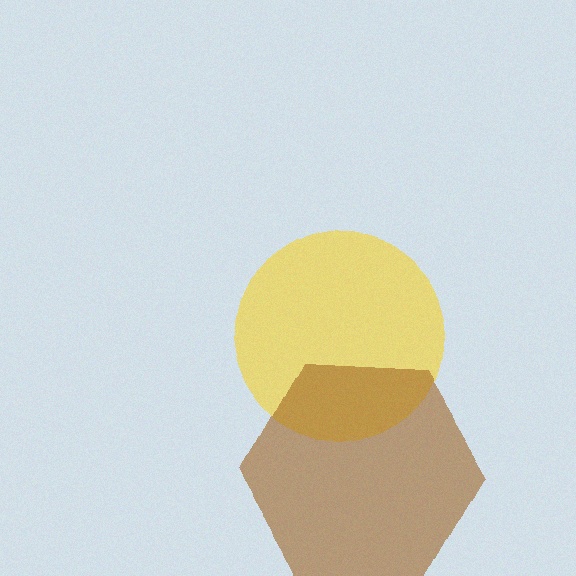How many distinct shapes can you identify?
There are 2 distinct shapes: a yellow circle, a brown hexagon.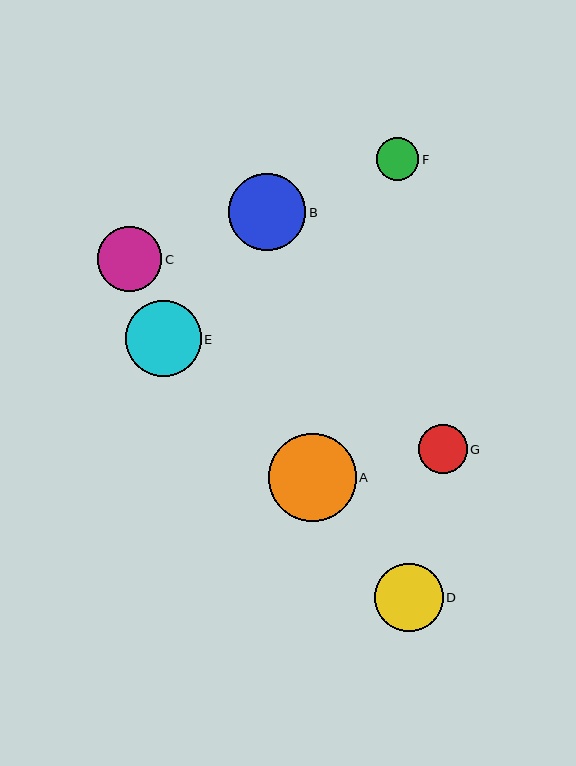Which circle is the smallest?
Circle F is the smallest with a size of approximately 43 pixels.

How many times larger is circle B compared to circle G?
Circle B is approximately 1.6 times the size of circle G.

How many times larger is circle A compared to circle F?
Circle A is approximately 2.0 times the size of circle F.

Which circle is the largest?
Circle A is the largest with a size of approximately 87 pixels.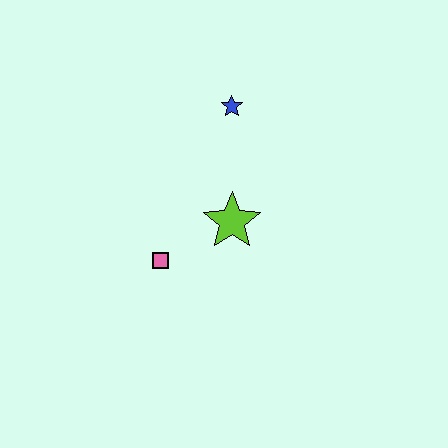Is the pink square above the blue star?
No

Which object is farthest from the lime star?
The blue star is farthest from the lime star.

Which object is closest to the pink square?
The lime star is closest to the pink square.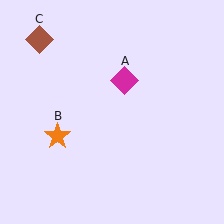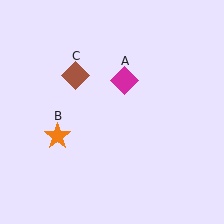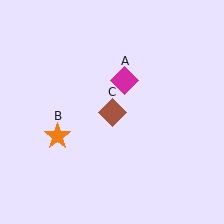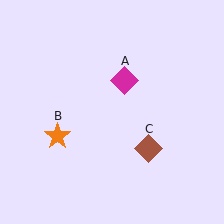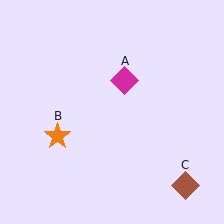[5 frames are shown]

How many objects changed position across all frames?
1 object changed position: brown diamond (object C).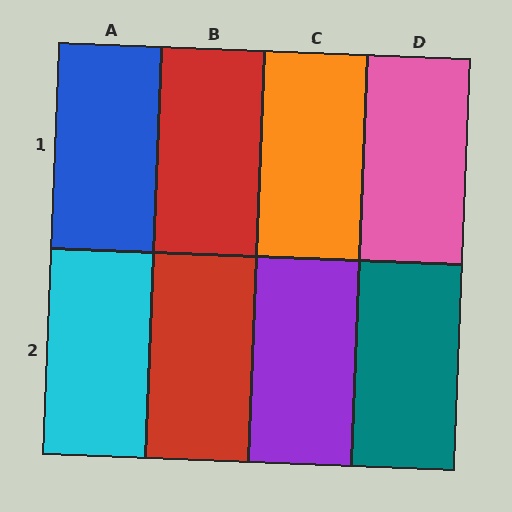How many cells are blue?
1 cell is blue.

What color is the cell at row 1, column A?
Blue.